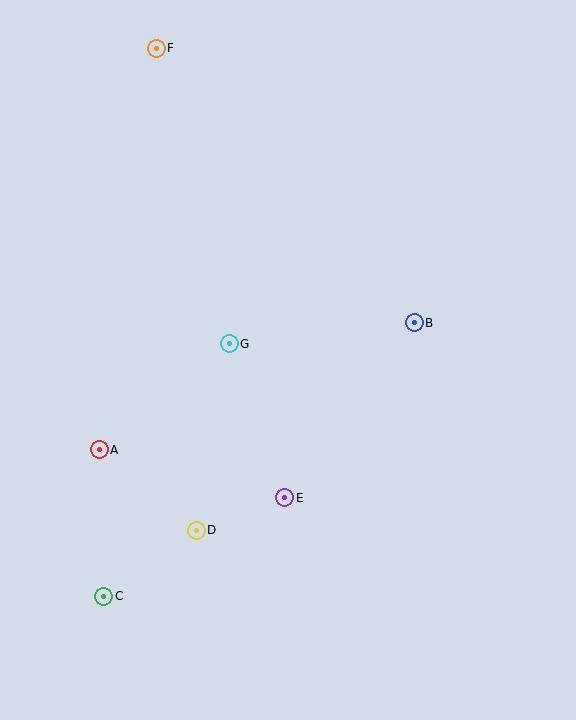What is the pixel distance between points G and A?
The distance between G and A is 168 pixels.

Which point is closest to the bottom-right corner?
Point E is closest to the bottom-right corner.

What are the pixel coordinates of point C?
Point C is at (104, 596).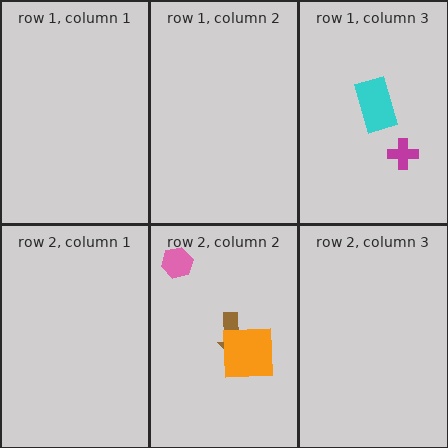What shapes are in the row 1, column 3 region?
The cyan rectangle, the magenta cross.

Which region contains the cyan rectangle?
The row 1, column 3 region.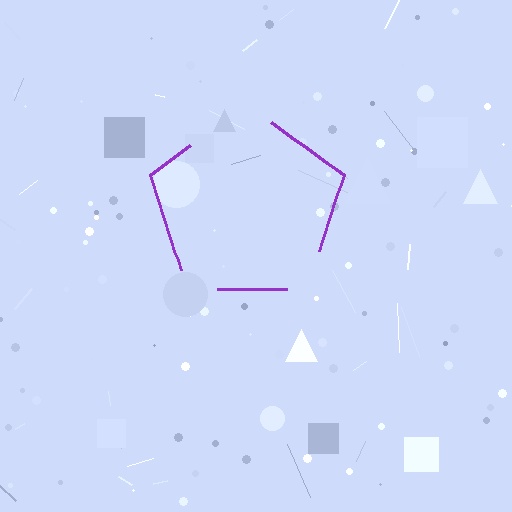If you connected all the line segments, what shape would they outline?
They would outline a pentagon.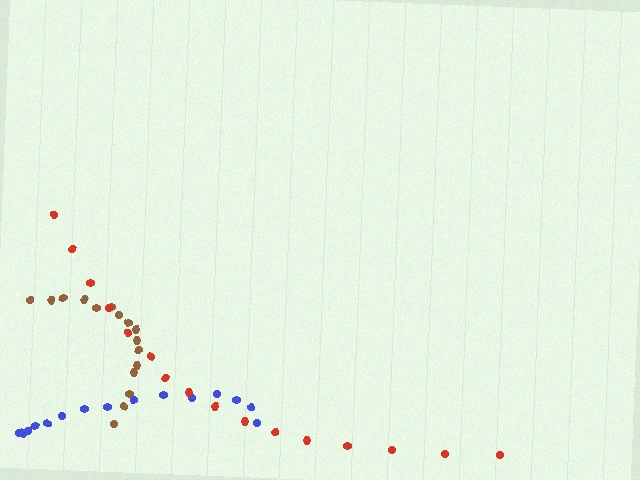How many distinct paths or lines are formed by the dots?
There are 3 distinct paths.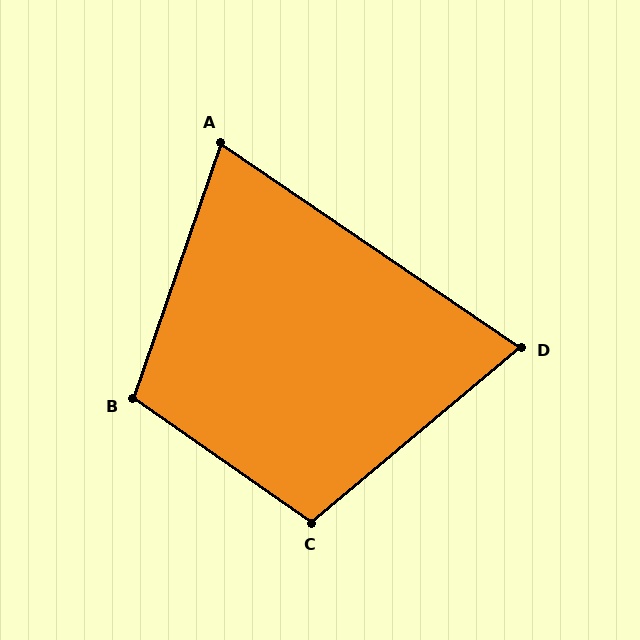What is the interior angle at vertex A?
Approximately 75 degrees (acute).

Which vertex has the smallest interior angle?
D, at approximately 74 degrees.